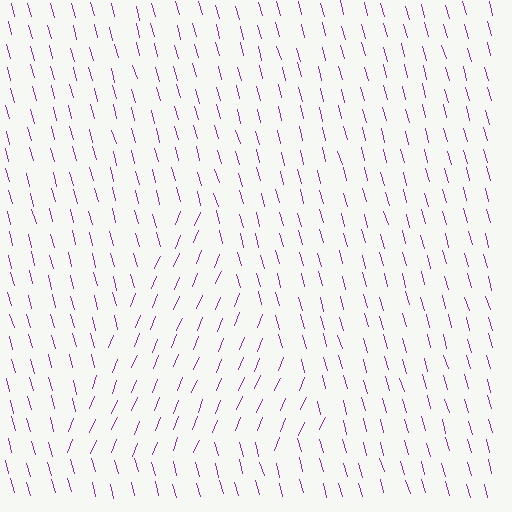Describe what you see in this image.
The image is filled with small purple line segments. A triangle region in the image has lines oriented differently from the surrounding lines, creating a visible texture boundary.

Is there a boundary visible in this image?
Yes, there is a texture boundary formed by a change in line orientation.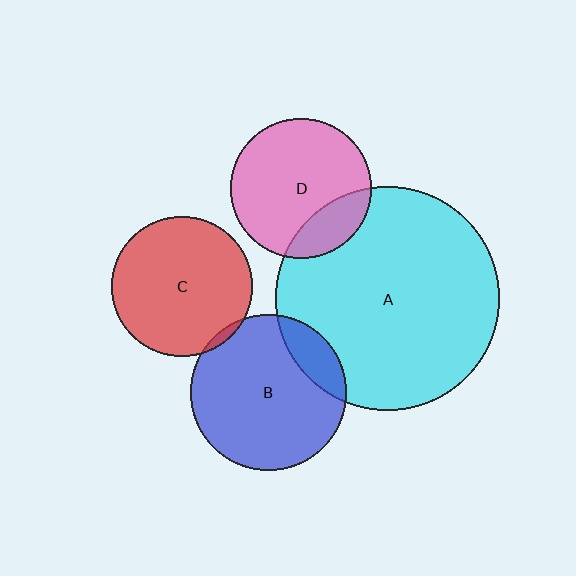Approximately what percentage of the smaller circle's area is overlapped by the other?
Approximately 5%.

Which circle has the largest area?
Circle A (cyan).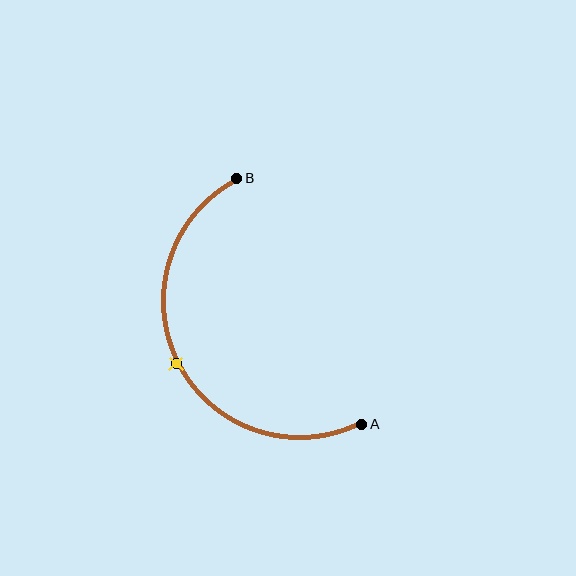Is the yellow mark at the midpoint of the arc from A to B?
Yes. The yellow mark lies on the arc at equal arc-length from both A and B — it is the arc midpoint.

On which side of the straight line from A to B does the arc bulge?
The arc bulges to the left of the straight line connecting A and B.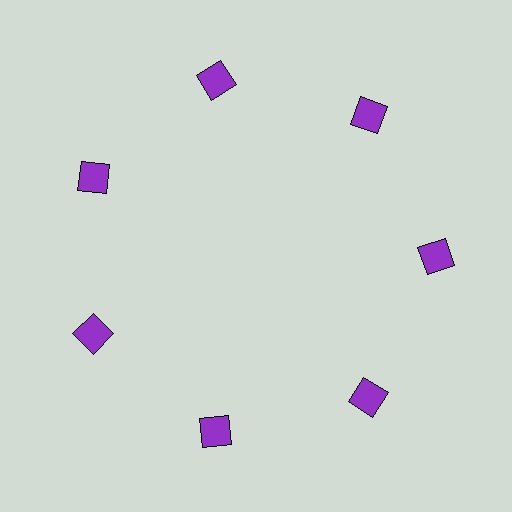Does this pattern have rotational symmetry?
Yes, this pattern has 7-fold rotational symmetry. It looks the same after rotating 51 degrees around the center.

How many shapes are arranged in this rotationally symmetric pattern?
There are 7 shapes, arranged in 7 groups of 1.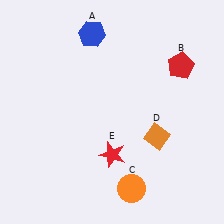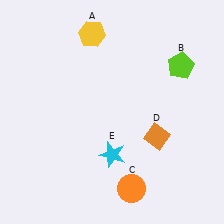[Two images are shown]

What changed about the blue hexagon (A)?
In Image 1, A is blue. In Image 2, it changed to yellow.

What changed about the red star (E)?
In Image 1, E is red. In Image 2, it changed to cyan.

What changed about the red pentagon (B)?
In Image 1, B is red. In Image 2, it changed to lime.